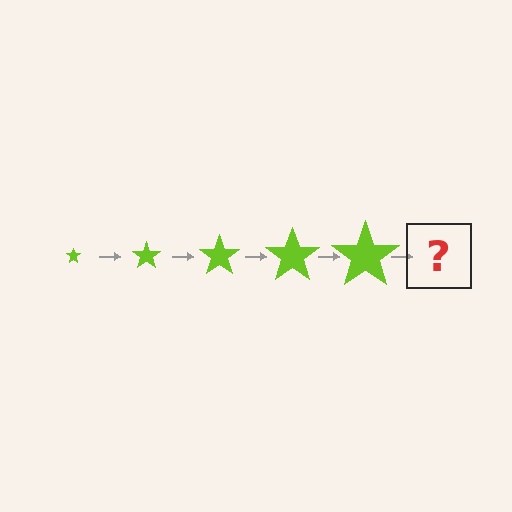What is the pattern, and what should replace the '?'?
The pattern is that the star gets progressively larger each step. The '?' should be a lime star, larger than the previous one.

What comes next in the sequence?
The next element should be a lime star, larger than the previous one.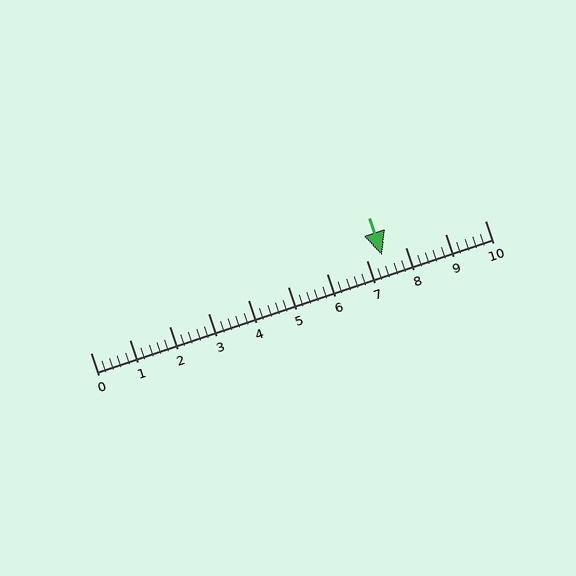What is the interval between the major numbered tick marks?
The major tick marks are spaced 1 units apart.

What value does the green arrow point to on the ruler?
The green arrow points to approximately 7.4.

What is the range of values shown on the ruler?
The ruler shows values from 0 to 10.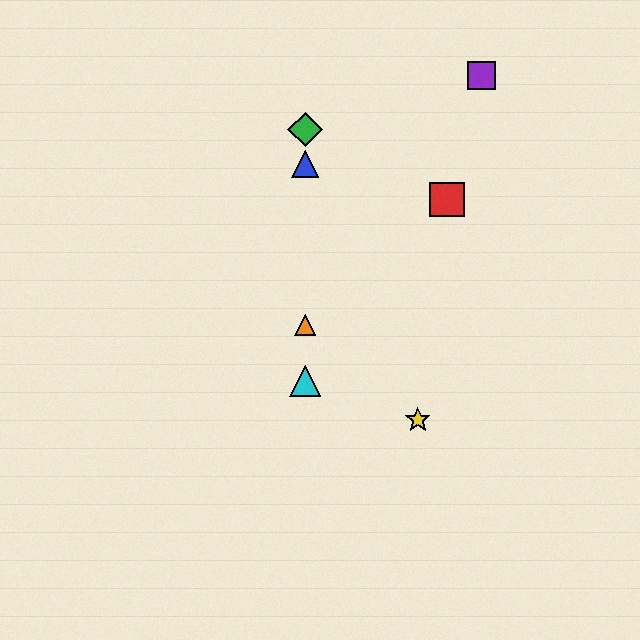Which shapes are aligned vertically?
The blue triangle, the green diamond, the orange triangle, the cyan triangle are aligned vertically.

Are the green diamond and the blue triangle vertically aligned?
Yes, both are at x≈305.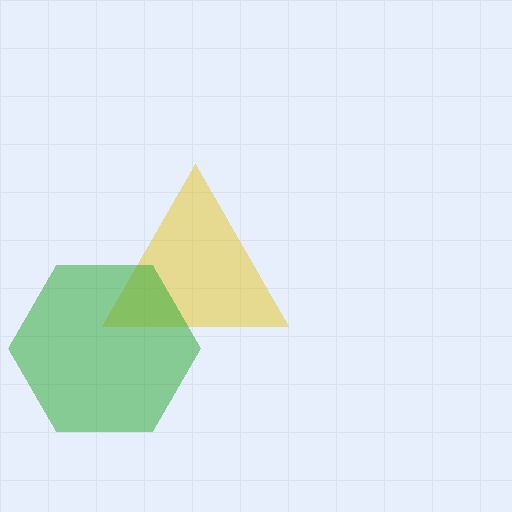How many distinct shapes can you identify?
There are 2 distinct shapes: a yellow triangle, a green hexagon.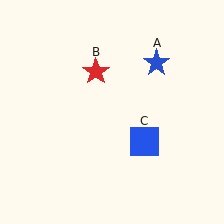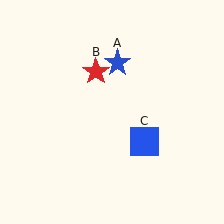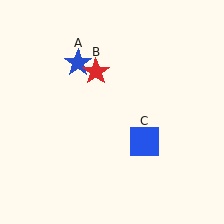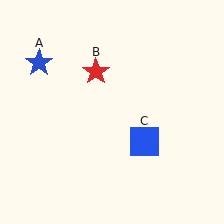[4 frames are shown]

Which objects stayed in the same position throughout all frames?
Red star (object B) and blue square (object C) remained stationary.